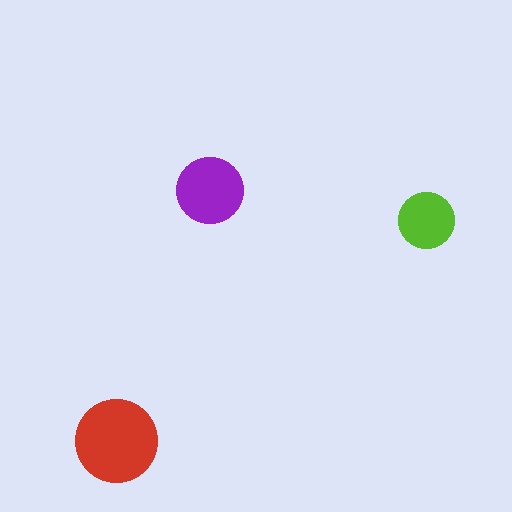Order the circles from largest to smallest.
the red one, the purple one, the lime one.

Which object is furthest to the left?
The red circle is leftmost.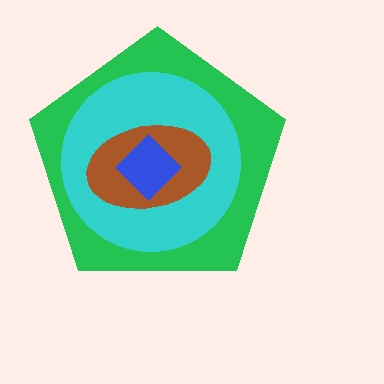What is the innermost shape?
The blue diamond.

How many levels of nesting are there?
4.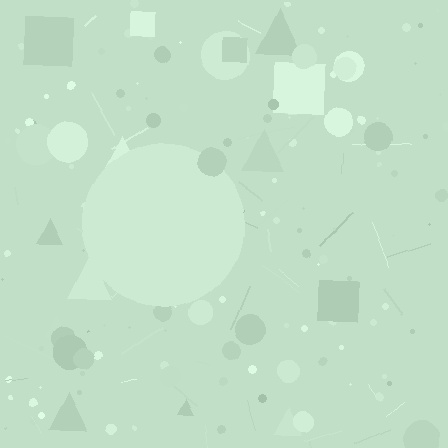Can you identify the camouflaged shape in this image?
The camouflaged shape is a circle.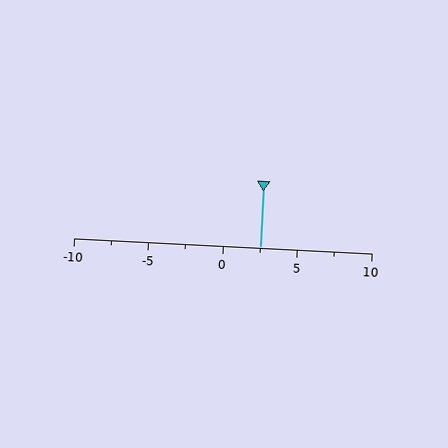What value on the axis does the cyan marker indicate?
The marker indicates approximately 2.5.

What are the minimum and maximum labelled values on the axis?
The axis runs from -10 to 10.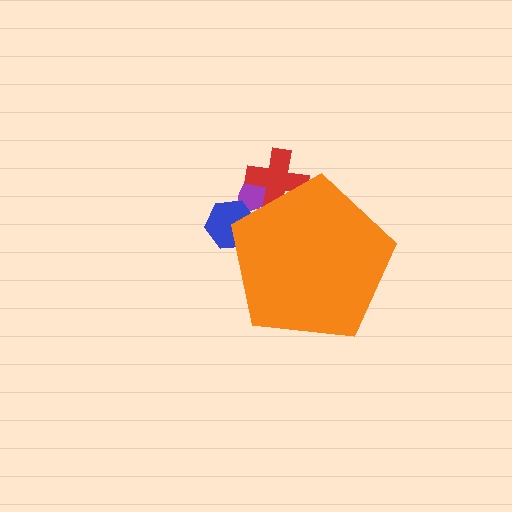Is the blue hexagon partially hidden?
Yes, the blue hexagon is partially hidden behind the orange pentagon.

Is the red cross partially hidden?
Yes, the red cross is partially hidden behind the orange pentagon.